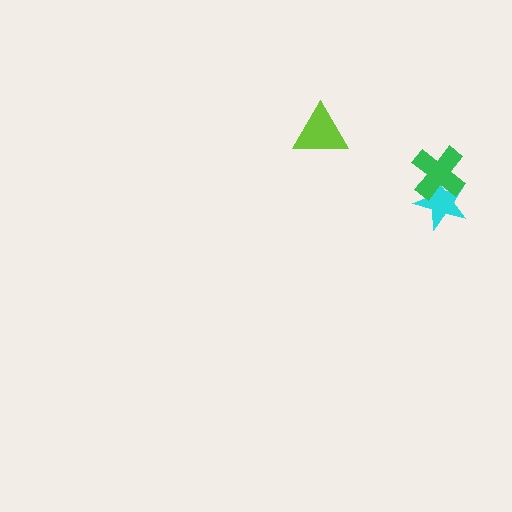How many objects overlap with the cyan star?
1 object overlaps with the cyan star.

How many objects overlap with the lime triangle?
0 objects overlap with the lime triangle.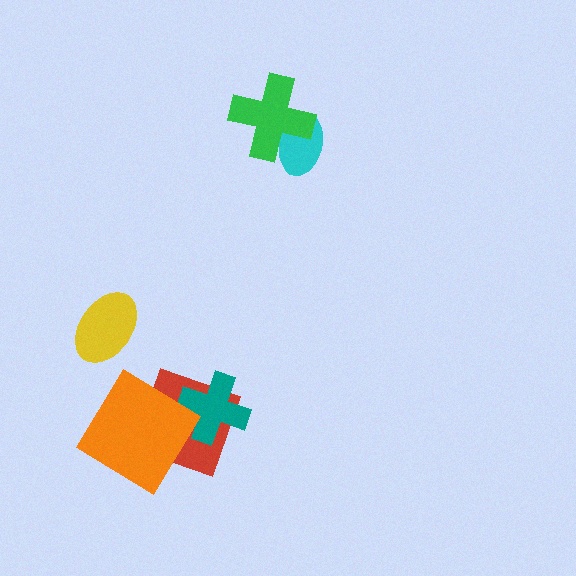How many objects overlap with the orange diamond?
1 object overlaps with the orange diamond.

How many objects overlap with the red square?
2 objects overlap with the red square.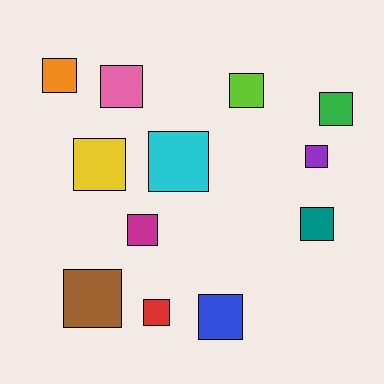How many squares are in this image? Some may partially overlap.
There are 12 squares.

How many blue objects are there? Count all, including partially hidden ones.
There is 1 blue object.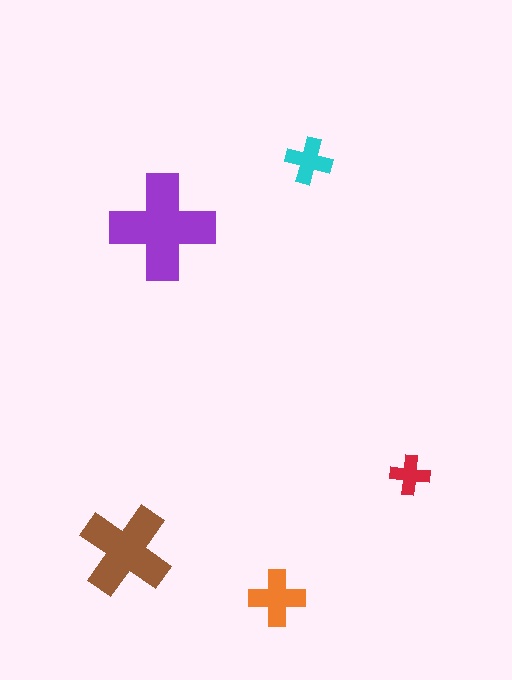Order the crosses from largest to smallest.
the purple one, the brown one, the orange one, the cyan one, the red one.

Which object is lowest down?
The orange cross is bottommost.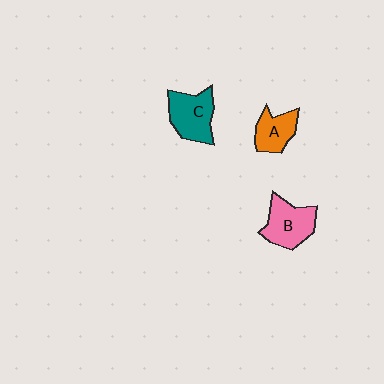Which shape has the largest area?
Shape B (pink).